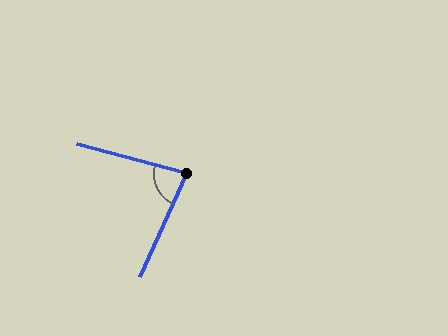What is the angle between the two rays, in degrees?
Approximately 80 degrees.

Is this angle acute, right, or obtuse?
It is acute.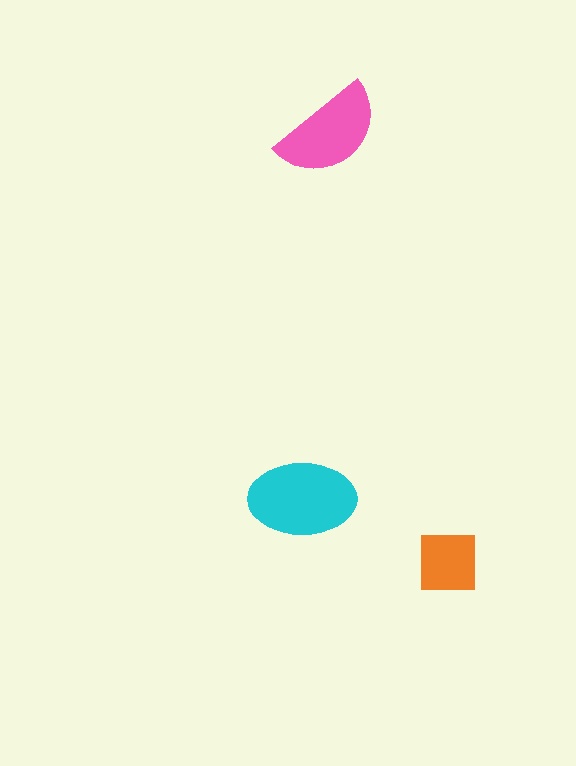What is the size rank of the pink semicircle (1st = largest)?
2nd.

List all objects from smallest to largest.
The orange square, the pink semicircle, the cyan ellipse.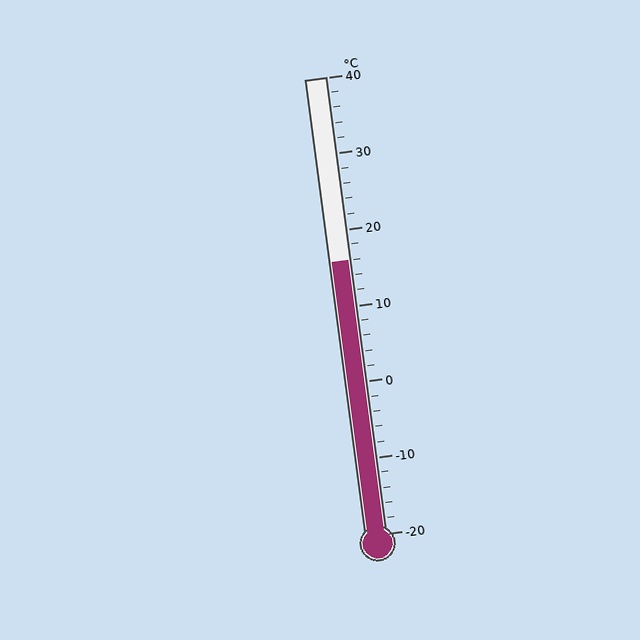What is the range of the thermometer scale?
The thermometer scale ranges from -20°C to 40°C.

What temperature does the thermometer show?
The thermometer shows approximately 16°C.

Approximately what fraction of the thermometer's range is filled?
The thermometer is filled to approximately 60% of its range.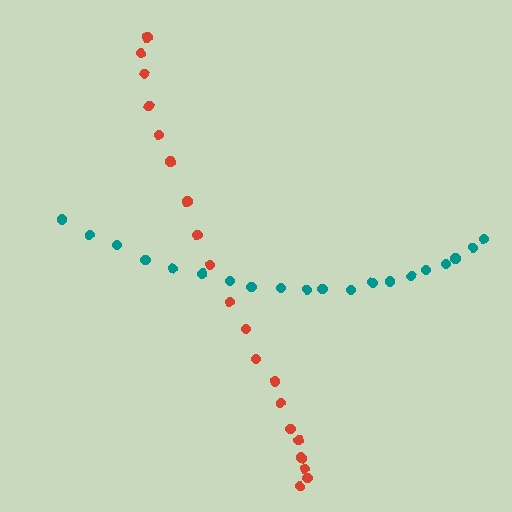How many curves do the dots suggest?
There are 2 distinct paths.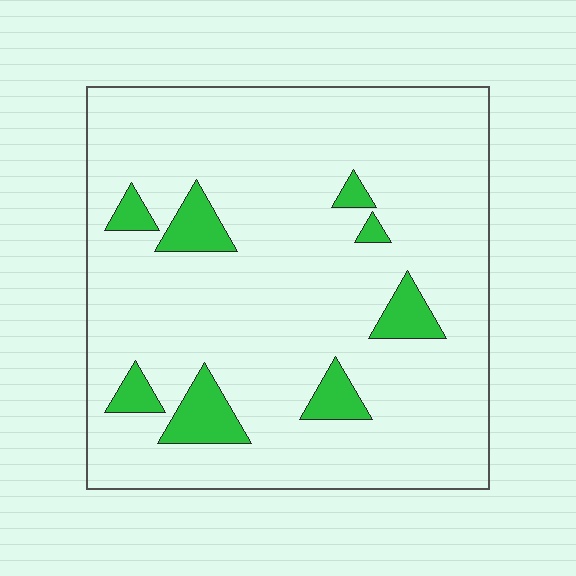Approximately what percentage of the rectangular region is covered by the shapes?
Approximately 10%.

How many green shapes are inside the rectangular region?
8.